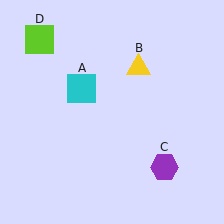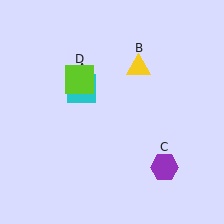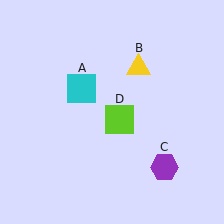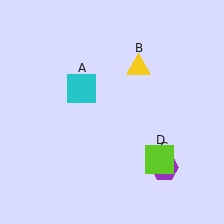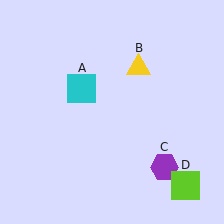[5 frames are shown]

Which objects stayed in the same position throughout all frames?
Cyan square (object A) and yellow triangle (object B) and purple hexagon (object C) remained stationary.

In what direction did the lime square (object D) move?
The lime square (object D) moved down and to the right.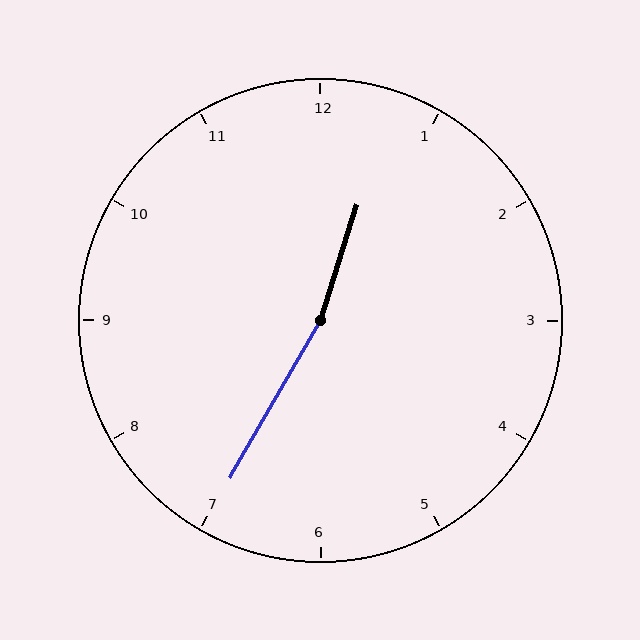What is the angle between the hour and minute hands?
Approximately 168 degrees.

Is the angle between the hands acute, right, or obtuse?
It is obtuse.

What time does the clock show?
12:35.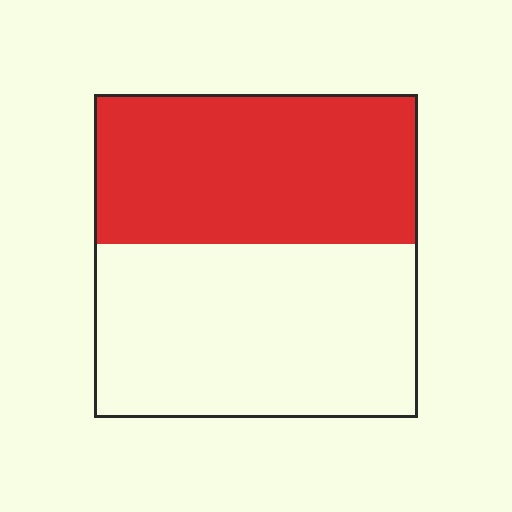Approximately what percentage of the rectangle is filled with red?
Approximately 45%.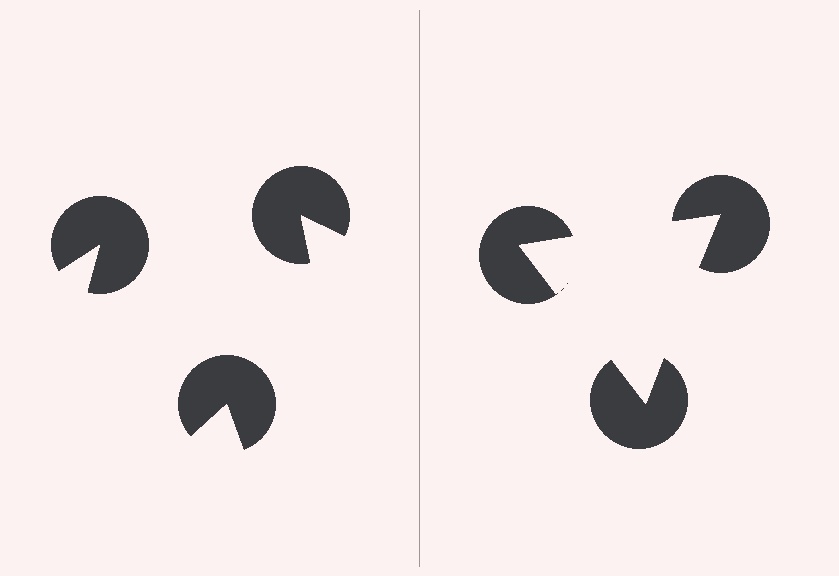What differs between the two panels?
The pac-man discs are positioned identically on both sides; only the wedge orientations differ. On the right they align to a triangle; on the left they are misaligned.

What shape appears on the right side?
An illusory triangle.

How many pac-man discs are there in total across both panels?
6 — 3 on each side.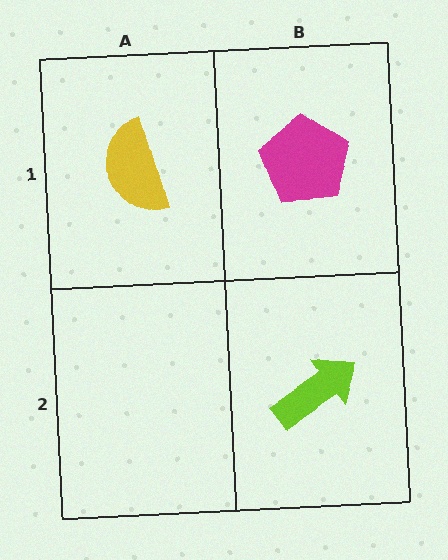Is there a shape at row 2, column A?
No, that cell is empty.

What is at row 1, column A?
A yellow semicircle.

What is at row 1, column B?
A magenta pentagon.